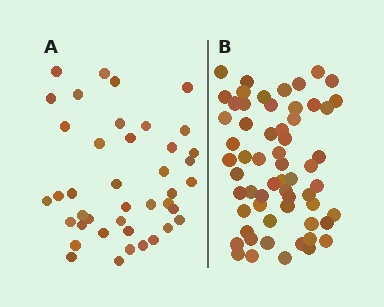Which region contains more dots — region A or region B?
Region B (the right region) has more dots.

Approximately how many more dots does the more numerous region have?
Region B has approximately 20 more dots than region A.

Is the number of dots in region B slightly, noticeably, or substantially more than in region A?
Region B has substantially more. The ratio is roughly 1.5 to 1.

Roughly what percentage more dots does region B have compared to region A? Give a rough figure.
About 45% more.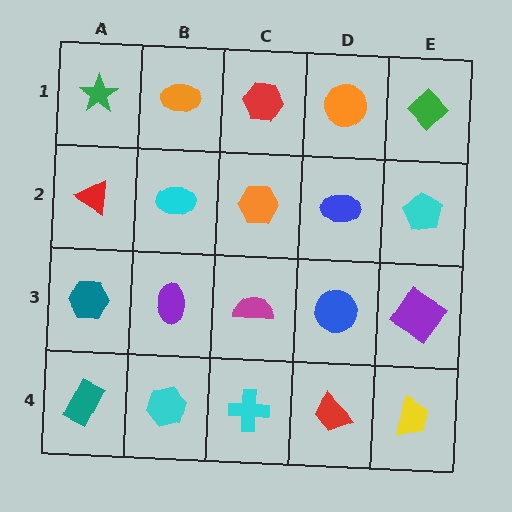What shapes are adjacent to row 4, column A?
A teal hexagon (row 3, column A), a cyan hexagon (row 4, column B).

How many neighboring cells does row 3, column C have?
4.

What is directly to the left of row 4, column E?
A red trapezoid.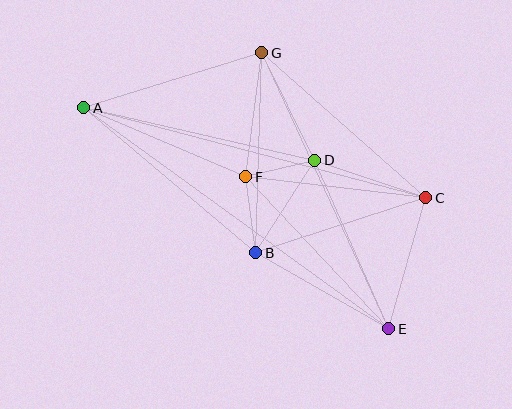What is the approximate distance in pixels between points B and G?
The distance between B and G is approximately 200 pixels.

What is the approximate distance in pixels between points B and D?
The distance between B and D is approximately 110 pixels.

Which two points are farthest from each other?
Points A and E are farthest from each other.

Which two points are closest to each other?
Points D and F are closest to each other.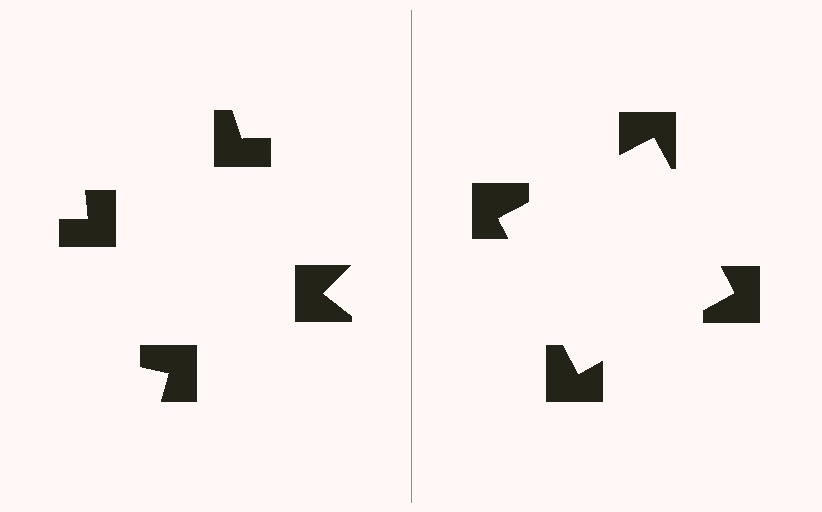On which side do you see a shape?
An illusory square appears on the right side. On the left side the wedge cuts are rotated, so no coherent shape forms.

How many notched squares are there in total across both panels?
8 — 4 on each side.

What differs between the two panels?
The notched squares are positioned identically on both sides; only the wedge orientations differ. On the right they align to a square; on the left they are misaligned.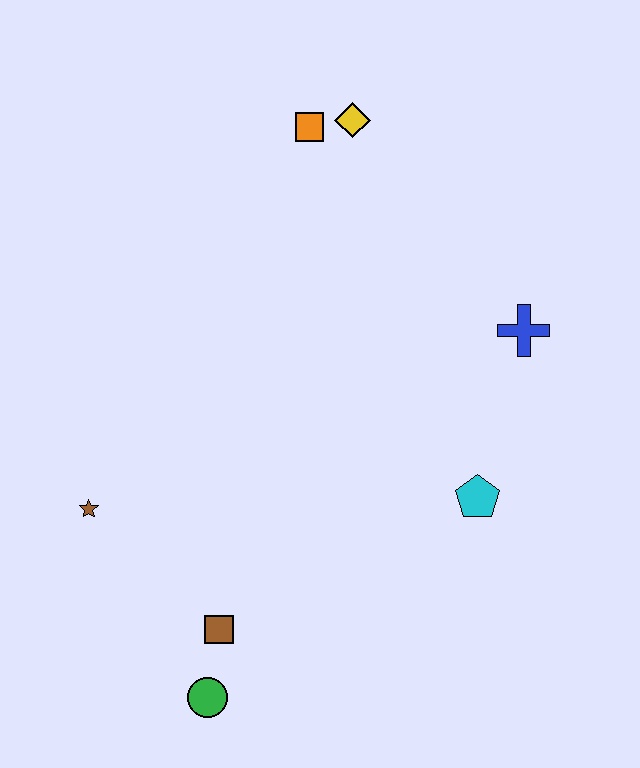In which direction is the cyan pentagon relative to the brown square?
The cyan pentagon is to the right of the brown square.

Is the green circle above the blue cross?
No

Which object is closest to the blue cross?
The cyan pentagon is closest to the blue cross.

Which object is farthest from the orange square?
The green circle is farthest from the orange square.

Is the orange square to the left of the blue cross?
Yes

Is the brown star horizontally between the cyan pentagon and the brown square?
No